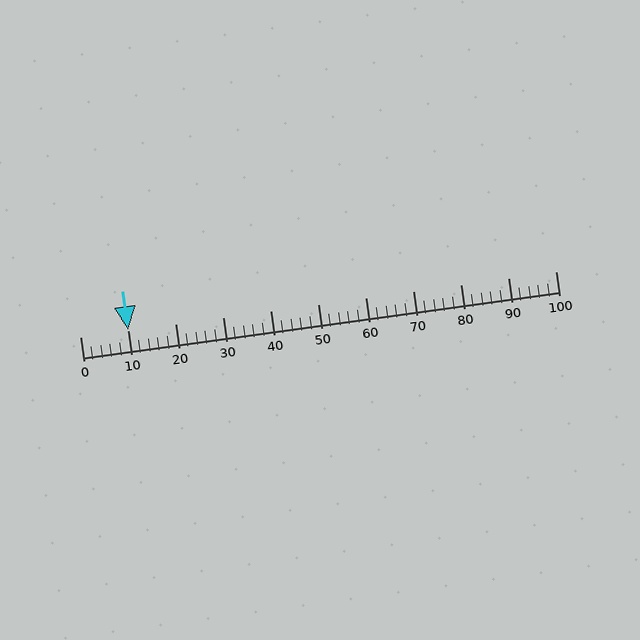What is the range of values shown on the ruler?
The ruler shows values from 0 to 100.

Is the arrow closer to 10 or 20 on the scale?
The arrow is closer to 10.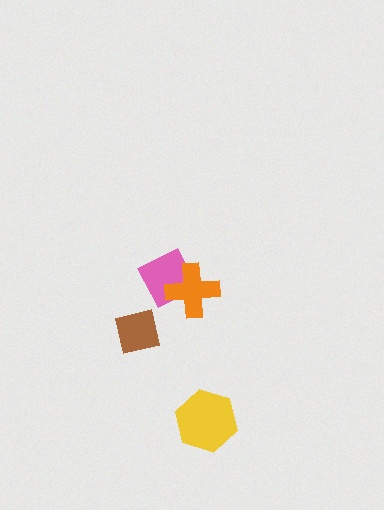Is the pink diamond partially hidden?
Yes, it is partially covered by another shape.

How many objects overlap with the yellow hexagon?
0 objects overlap with the yellow hexagon.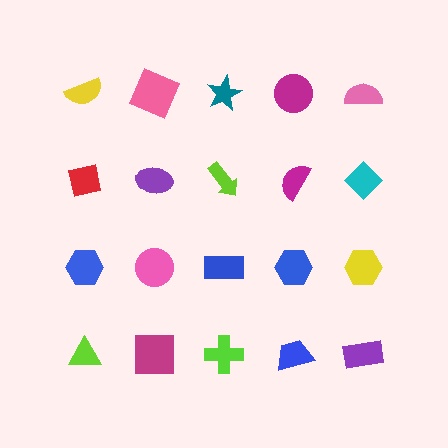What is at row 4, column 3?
A lime cross.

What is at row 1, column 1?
A yellow semicircle.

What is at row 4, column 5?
A purple rectangle.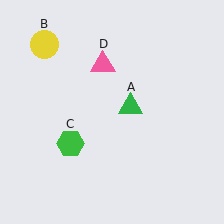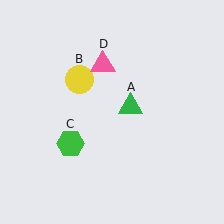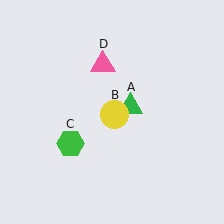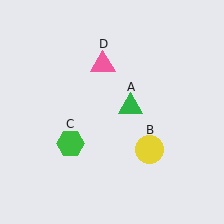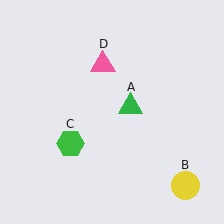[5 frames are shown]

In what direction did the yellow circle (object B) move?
The yellow circle (object B) moved down and to the right.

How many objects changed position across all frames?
1 object changed position: yellow circle (object B).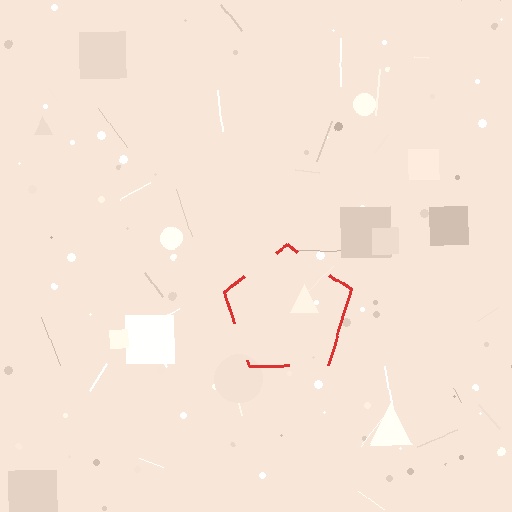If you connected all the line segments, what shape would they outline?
They would outline a pentagon.